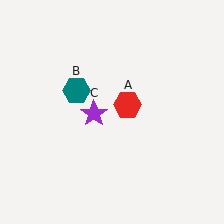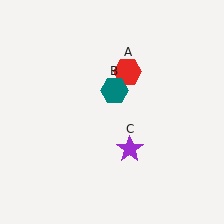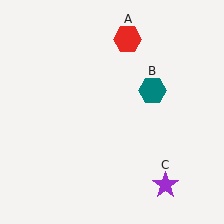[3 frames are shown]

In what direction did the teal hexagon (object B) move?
The teal hexagon (object B) moved right.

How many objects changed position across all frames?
3 objects changed position: red hexagon (object A), teal hexagon (object B), purple star (object C).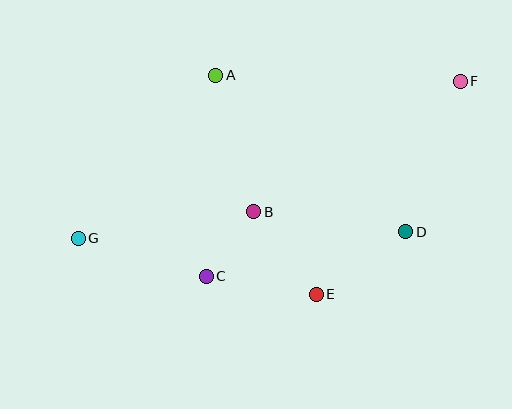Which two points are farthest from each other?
Points F and G are farthest from each other.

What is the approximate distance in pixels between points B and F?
The distance between B and F is approximately 244 pixels.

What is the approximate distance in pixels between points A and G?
The distance between A and G is approximately 213 pixels.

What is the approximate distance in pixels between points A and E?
The distance between A and E is approximately 241 pixels.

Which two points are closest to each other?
Points B and C are closest to each other.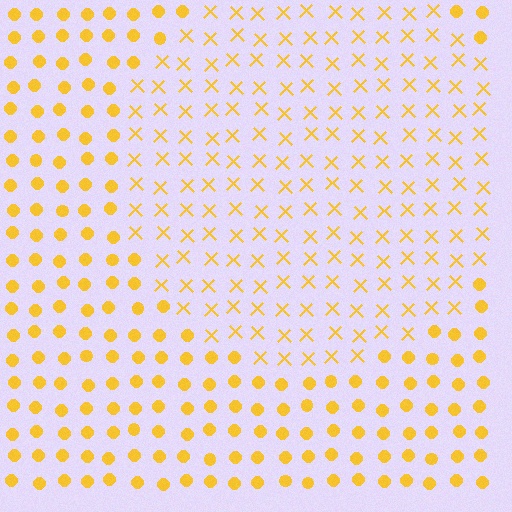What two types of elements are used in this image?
The image uses X marks inside the circle region and circles outside it.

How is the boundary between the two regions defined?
The boundary is defined by a change in element shape: X marks inside vs. circles outside. All elements share the same color and spacing.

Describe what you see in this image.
The image is filled with small yellow elements arranged in a uniform grid. A circle-shaped region contains X marks, while the surrounding area contains circles. The boundary is defined purely by the change in element shape.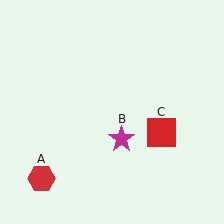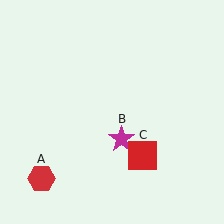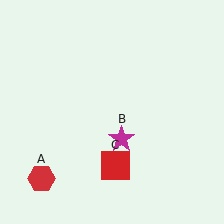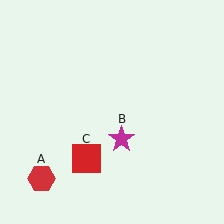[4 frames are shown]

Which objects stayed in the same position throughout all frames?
Red hexagon (object A) and magenta star (object B) remained stationary.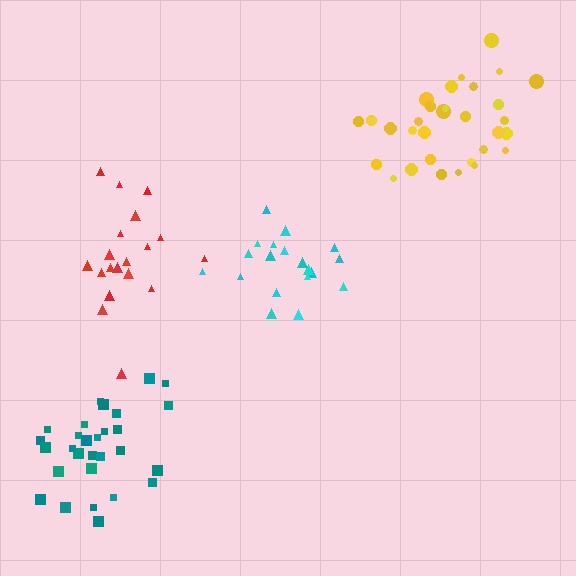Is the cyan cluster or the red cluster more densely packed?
Cyan.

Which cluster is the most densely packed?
Teal.